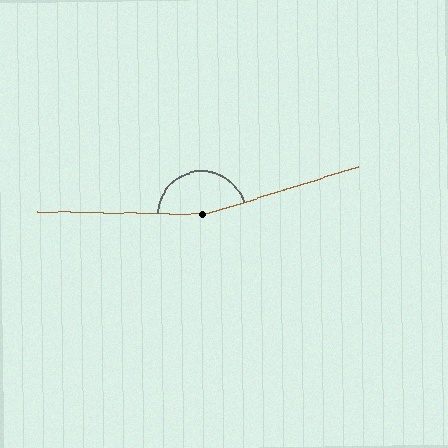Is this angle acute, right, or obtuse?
It is obtuse.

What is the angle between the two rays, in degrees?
Approximately 162 degrees.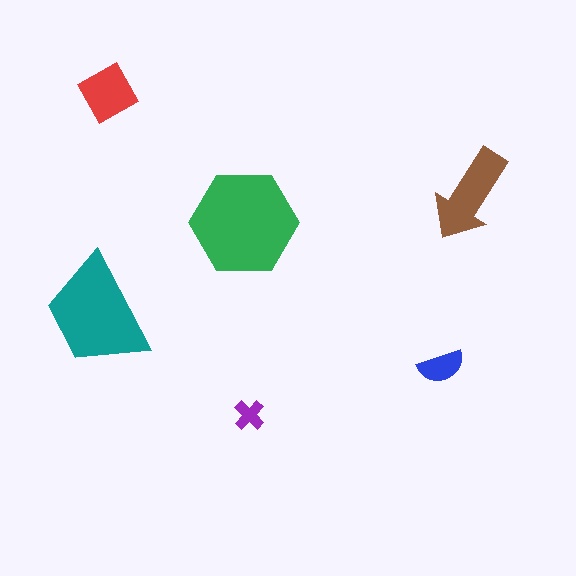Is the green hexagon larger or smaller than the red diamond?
Larger.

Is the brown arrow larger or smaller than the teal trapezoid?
Smaller.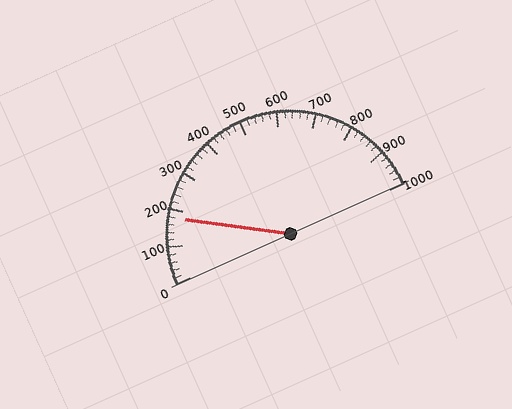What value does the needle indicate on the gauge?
The needle indicates approximately 180.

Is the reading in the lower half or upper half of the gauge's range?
The reading is in the lower half of the range (0 to 1000).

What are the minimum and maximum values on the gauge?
The gauge ranges from 0 to 1000.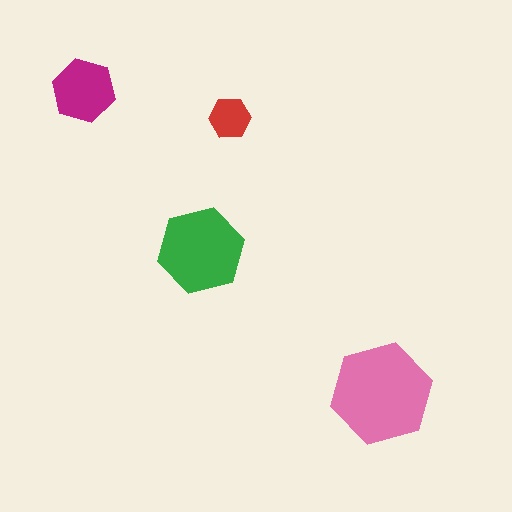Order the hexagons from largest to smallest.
the pink one, the green one, the magenta one, the red one.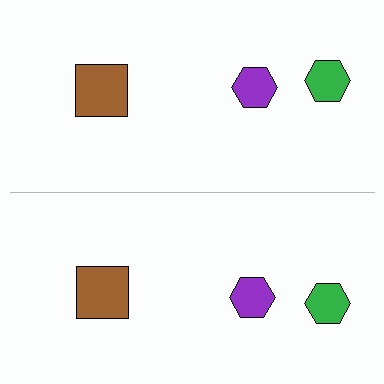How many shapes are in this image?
There are 6 shapes in this image.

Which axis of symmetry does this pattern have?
The pattern has a horizontal axis of symmetry running through the center of the image.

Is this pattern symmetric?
Yes, this pattern has bilateral (reflection) symmetry.